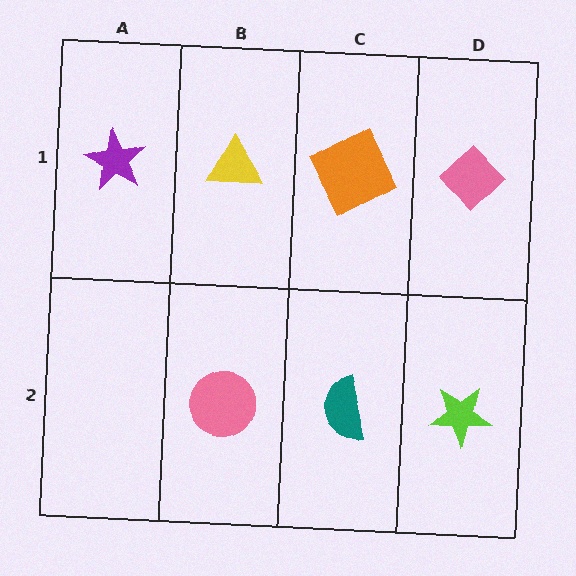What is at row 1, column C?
An orange square.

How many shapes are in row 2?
3 shapes.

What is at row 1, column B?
A yellow triangle.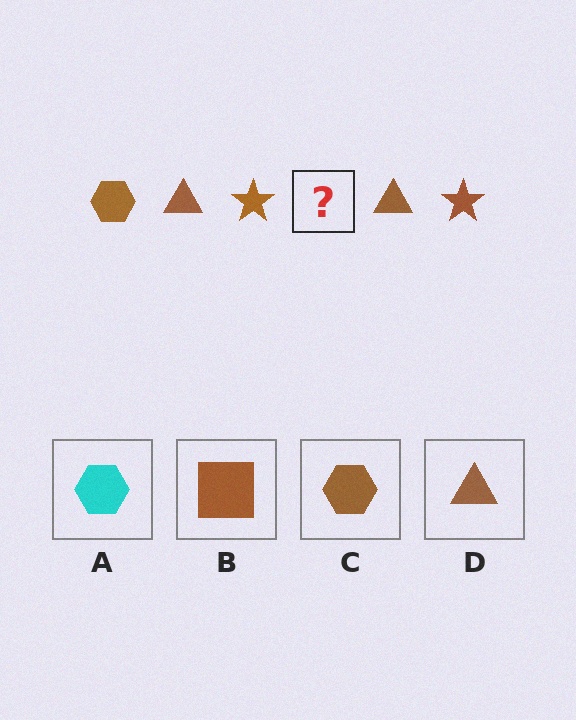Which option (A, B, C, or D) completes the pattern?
C.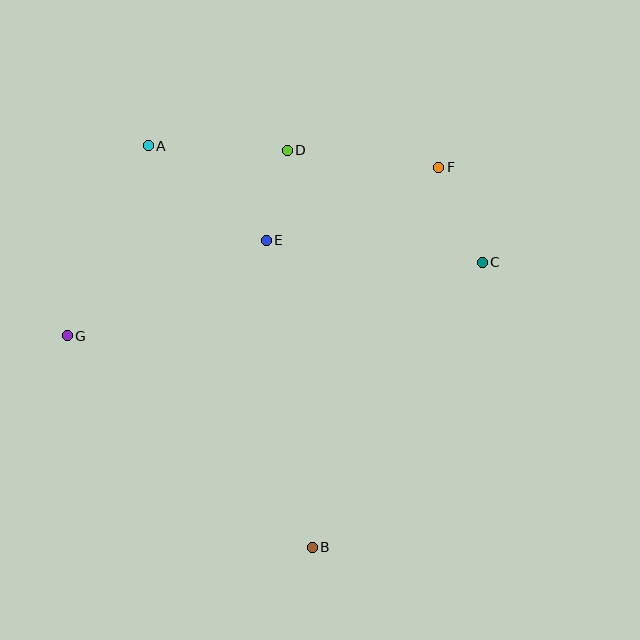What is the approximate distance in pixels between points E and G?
The distance between E and G is approximately 221 pixels.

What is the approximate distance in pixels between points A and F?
The distance between A and F is approximately 291 pixels.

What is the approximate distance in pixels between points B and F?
The distance between B and F is approximately 401 pixels.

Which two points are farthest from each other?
Points A and B are farthest from each other.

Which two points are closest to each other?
Points D and E are closest to each other.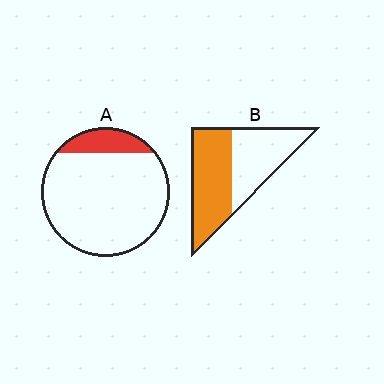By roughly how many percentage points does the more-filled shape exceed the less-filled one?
By roughly 40 percentage points (B over A).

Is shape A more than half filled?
No.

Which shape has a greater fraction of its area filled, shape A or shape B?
Shape B.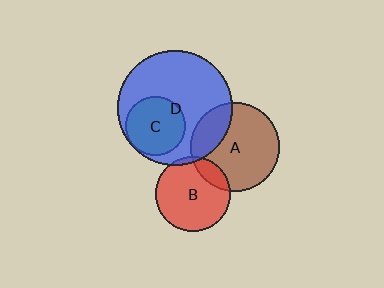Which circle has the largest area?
Circle D (blue).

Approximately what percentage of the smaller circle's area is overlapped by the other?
Approximately 5%.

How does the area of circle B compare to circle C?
Approximately 1.6 times.